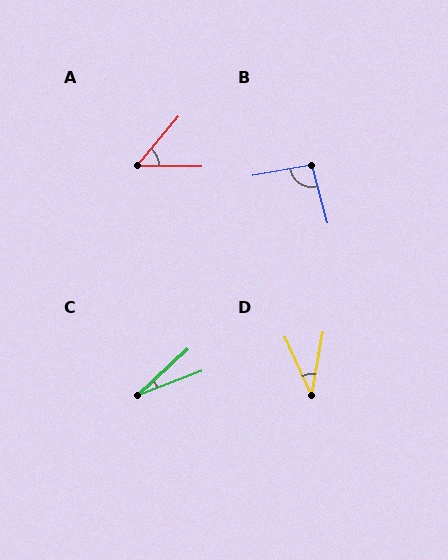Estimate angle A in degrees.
Approximately 50 degrees.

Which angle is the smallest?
C, at approximately 22 degrees.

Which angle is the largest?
B, at approximately 96 degrees.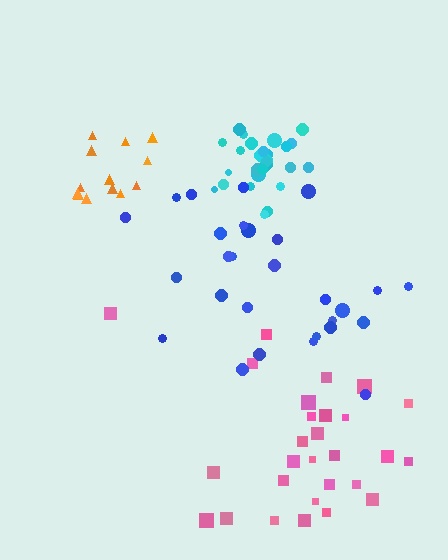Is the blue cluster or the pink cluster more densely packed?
Blue.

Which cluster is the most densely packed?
Cyan.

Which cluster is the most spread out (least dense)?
Pink.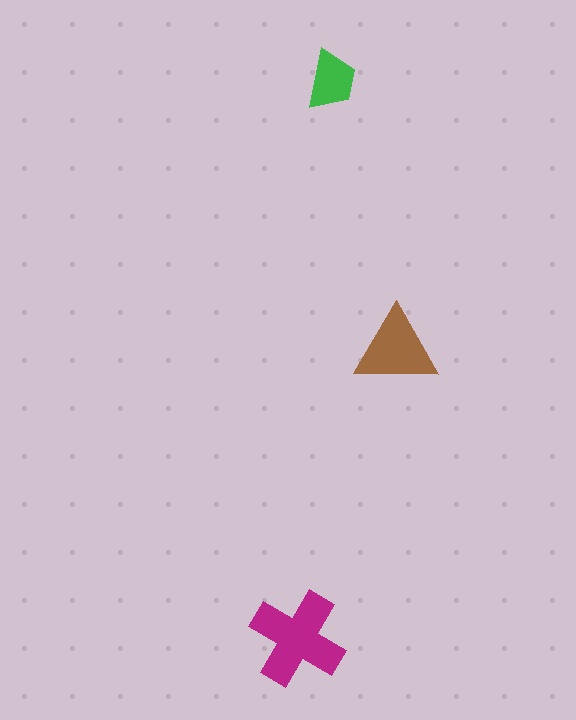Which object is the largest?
The magenta cross.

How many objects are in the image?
There are 3 objects in the image.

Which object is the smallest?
The green trapezoid.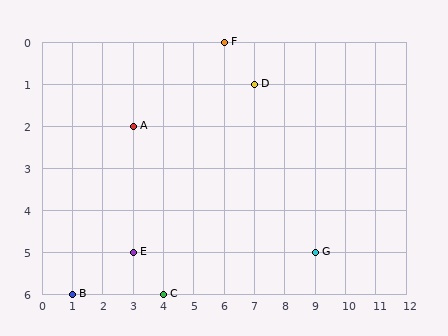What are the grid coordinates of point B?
Point B is at grid coordinates (1, 6).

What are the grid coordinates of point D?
Point D is at grid coordinates (7, 1).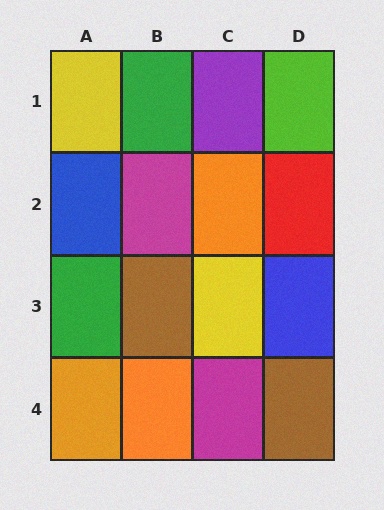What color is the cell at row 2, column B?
Magenta.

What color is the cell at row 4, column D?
Brown.